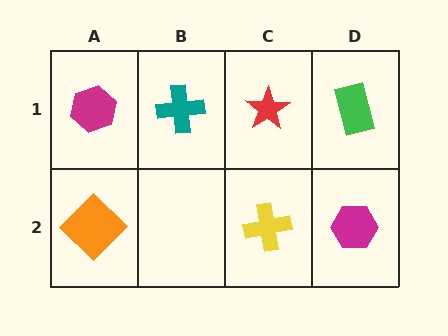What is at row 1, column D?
A green rectangle.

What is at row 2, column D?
A magenta hexagon.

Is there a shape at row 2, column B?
No, that cell is empty.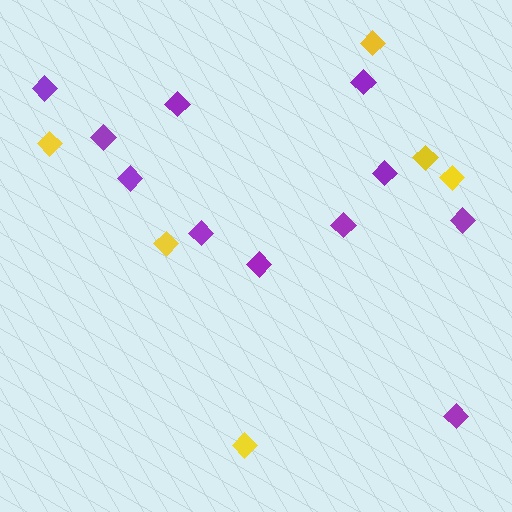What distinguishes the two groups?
There are 2 groups: one group of yellow diamonds (6) and one group of purple diamonds (11).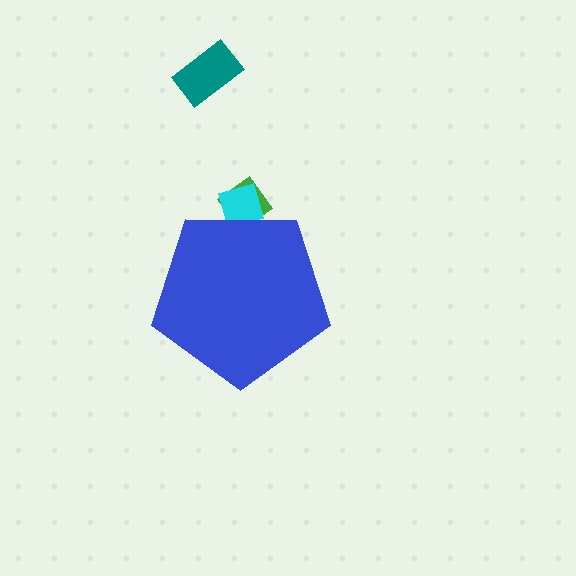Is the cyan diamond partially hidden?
Yes, the cyan diamond is partially hidden behind the blue pentagon.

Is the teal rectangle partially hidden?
No, the teal rectangle is fully visible.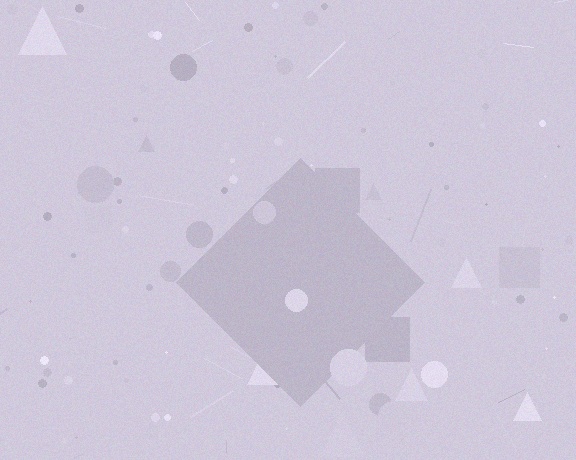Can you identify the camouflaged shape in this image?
The camouflaged shape is a diamond.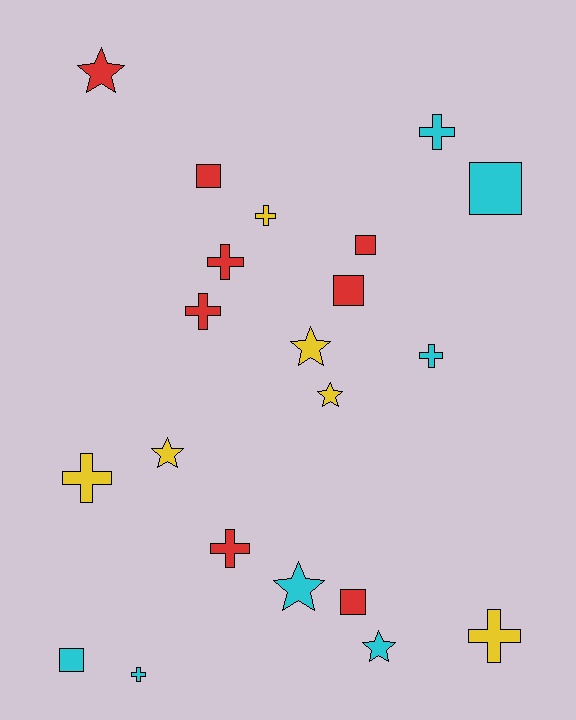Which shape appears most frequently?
Cross, with 9 objects.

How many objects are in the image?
There are 21 objects.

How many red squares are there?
There are 4 red squares.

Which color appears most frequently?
Red, with 8 objects.